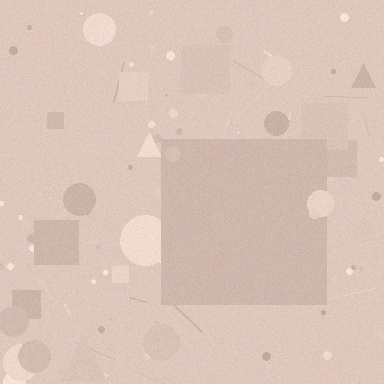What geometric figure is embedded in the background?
A square is embedded in the background.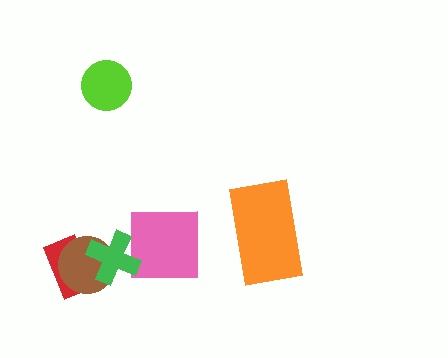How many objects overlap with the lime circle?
0 objects overlap with the lime circle.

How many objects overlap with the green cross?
3 objects overlap with the green cross.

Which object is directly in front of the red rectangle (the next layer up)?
The brown circle is directly in front of the red rectangle.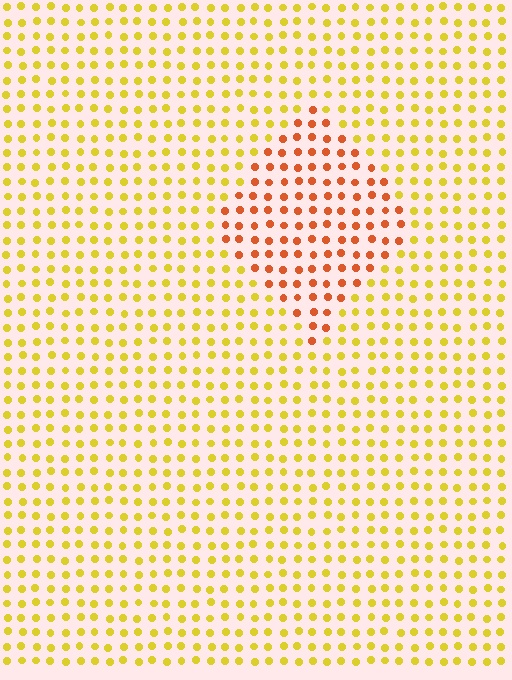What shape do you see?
I see a diamond.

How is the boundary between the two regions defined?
The boundary is defined purely by a slight shift in hue (about 41 degrees). Spacing, size, and orientation are identical on both sides.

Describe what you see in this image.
The image is filled with small yellow elements in a uniform arrangement. A diamond-shaped region is visible where the elements are tinted to a slightly different hue, forming a subtle color boundary.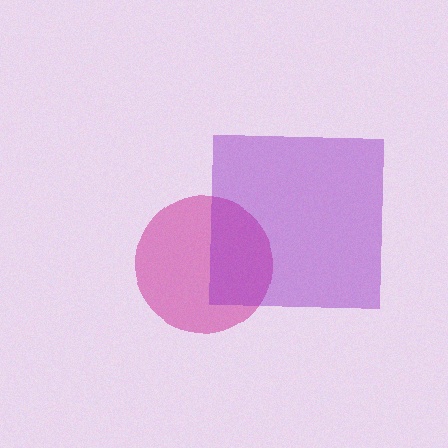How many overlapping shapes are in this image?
There are 2 overlapping shapes in the image.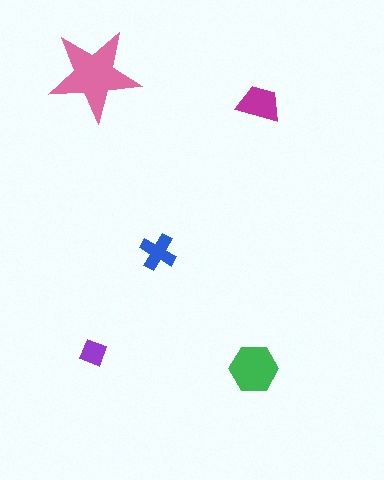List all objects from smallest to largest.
The purple diamond, the blue cross, the magenta trapezoid, the green hexagon, the pink star.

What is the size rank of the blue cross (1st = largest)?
4th.